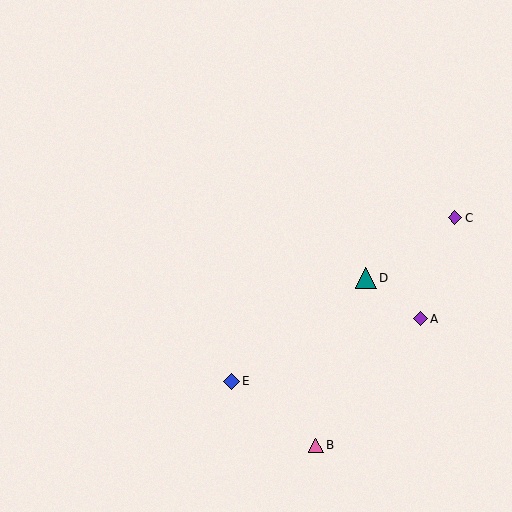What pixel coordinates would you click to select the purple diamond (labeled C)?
Click at (455, 218) to select the purple diamond C.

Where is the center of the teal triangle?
The center of the teal triangle is at (366, 278).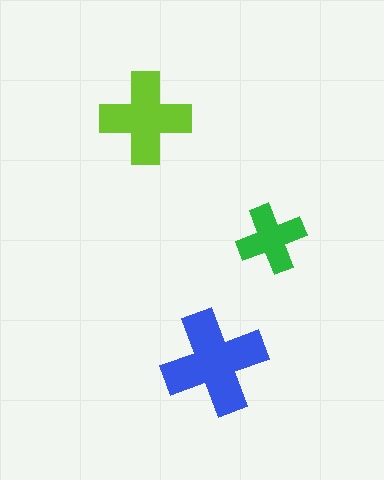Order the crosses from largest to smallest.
the blue one, the lime one, the green one.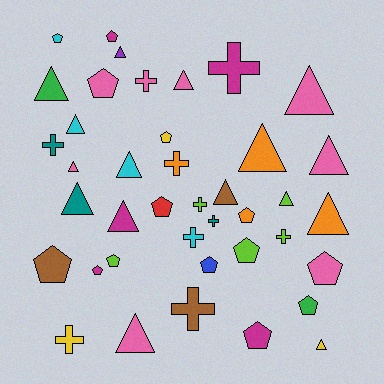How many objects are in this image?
There are 40 objects.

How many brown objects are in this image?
There are 3 brown objects.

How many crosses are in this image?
There are 10 crosses.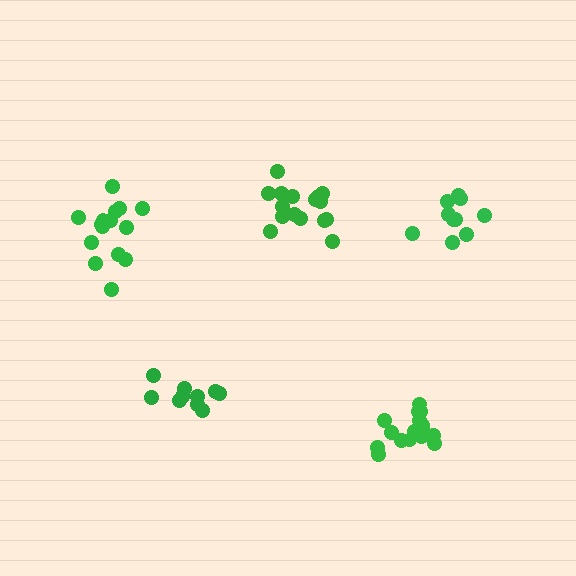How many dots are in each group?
Group 1: 16 dots, Group 2: 16 dots, Group 3: 10 dots, Group 4: 10 dots, Group 5: 15 dots (67 total).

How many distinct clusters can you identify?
There are 5 distinct clusters.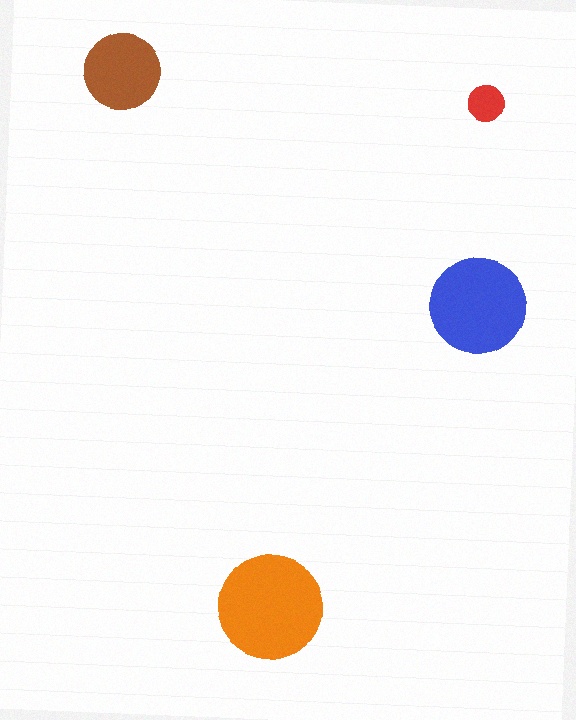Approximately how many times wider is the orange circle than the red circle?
About 3 times wider.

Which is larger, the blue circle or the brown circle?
The blue one.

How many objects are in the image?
There are 4 objects in the image.